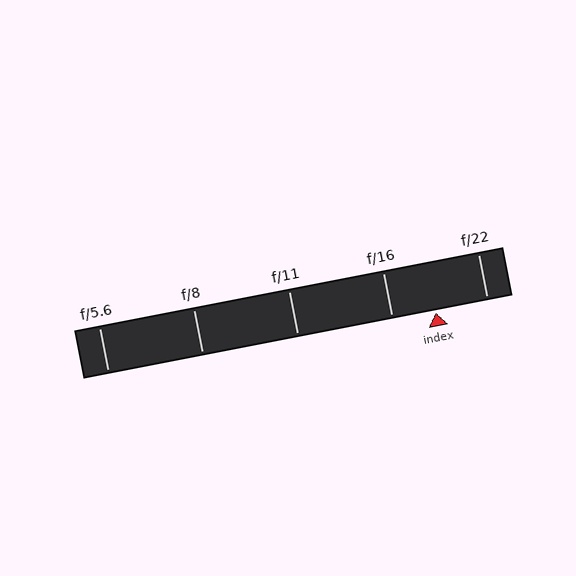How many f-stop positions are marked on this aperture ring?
There are 5 f-stop positions marked.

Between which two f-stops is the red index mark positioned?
The index mark is between f/16 and f/22.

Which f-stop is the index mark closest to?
The index mark is closest to f/16.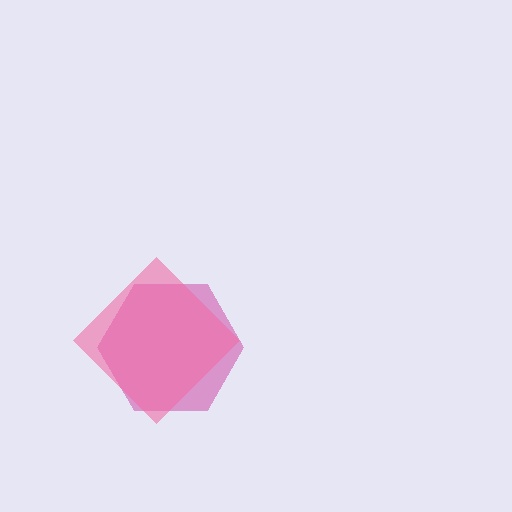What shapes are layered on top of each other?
The layered shapes are: a magenta hexagon, a pink diamond.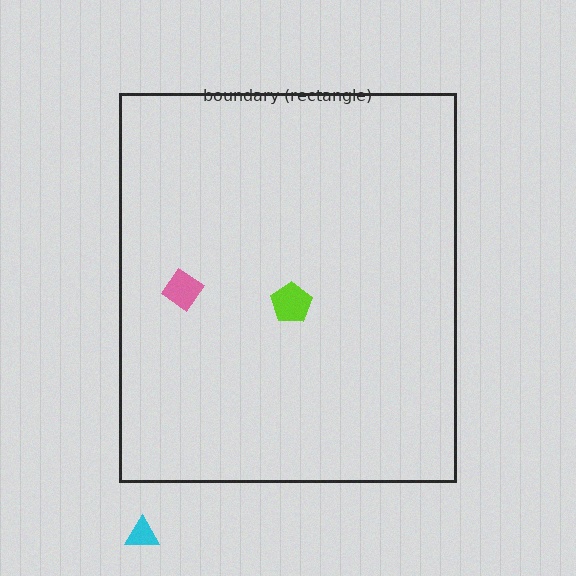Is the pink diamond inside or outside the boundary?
Inside.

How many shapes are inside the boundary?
2 inside, 1 outside.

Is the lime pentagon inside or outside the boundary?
Inside.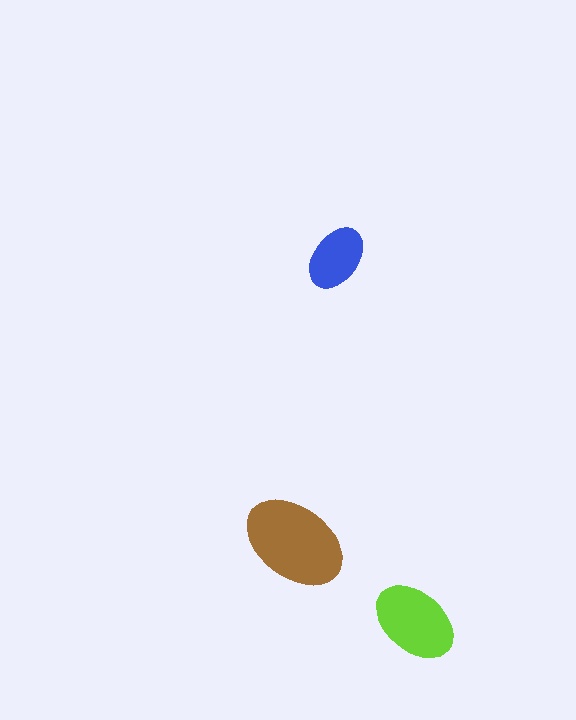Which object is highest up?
The blue ellipse is topmost.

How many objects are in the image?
There are 3 objects in the image.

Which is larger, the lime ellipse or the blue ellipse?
The lime one.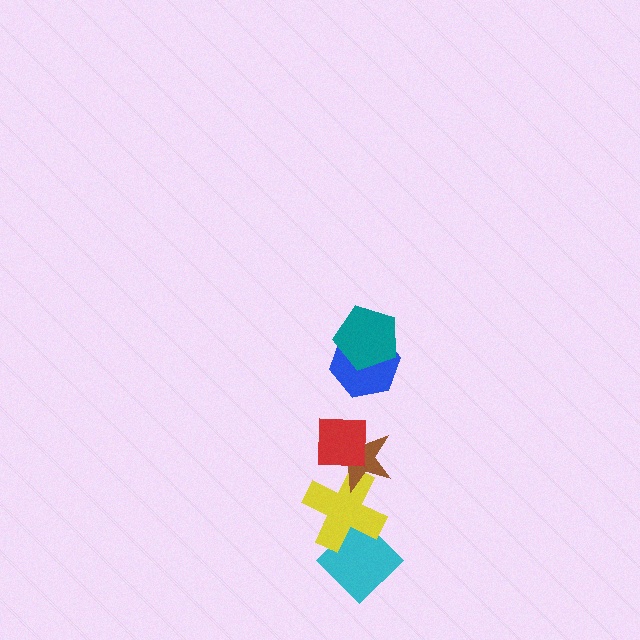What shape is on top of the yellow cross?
The brown star is on top of the yellow cross.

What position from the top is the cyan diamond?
The cyan diamond is 6th from the top.